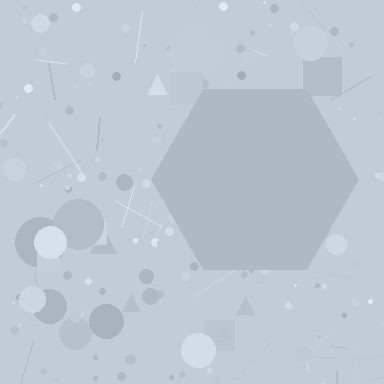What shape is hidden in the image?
A hexagon is hidden in the image.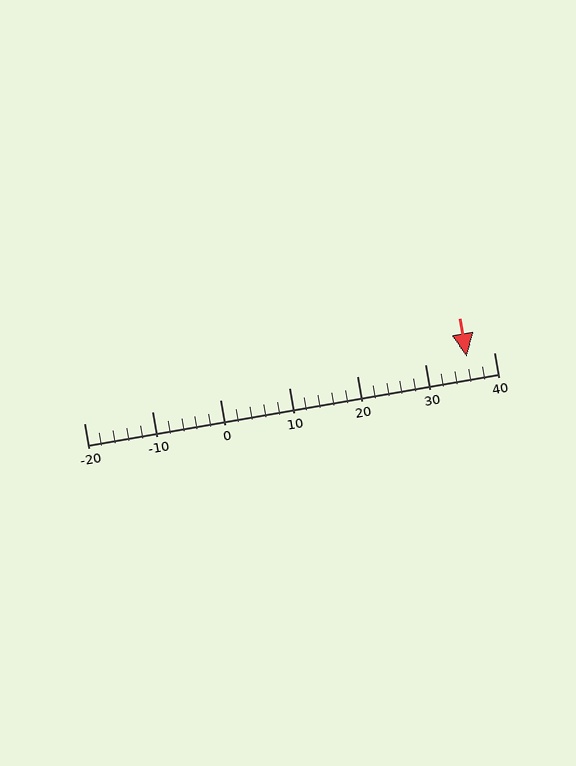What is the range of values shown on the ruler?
The ruler shows values from -20 to 40.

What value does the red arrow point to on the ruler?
The red arrow points to approximately 36.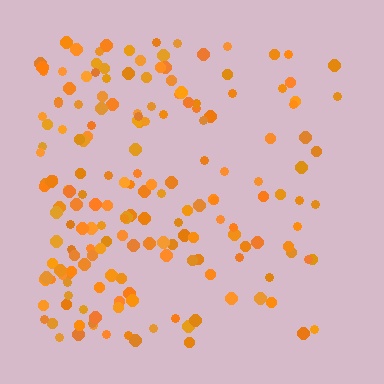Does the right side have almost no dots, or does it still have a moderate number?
Still a moderate number, just noticeably fewer than the left.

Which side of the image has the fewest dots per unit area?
The right.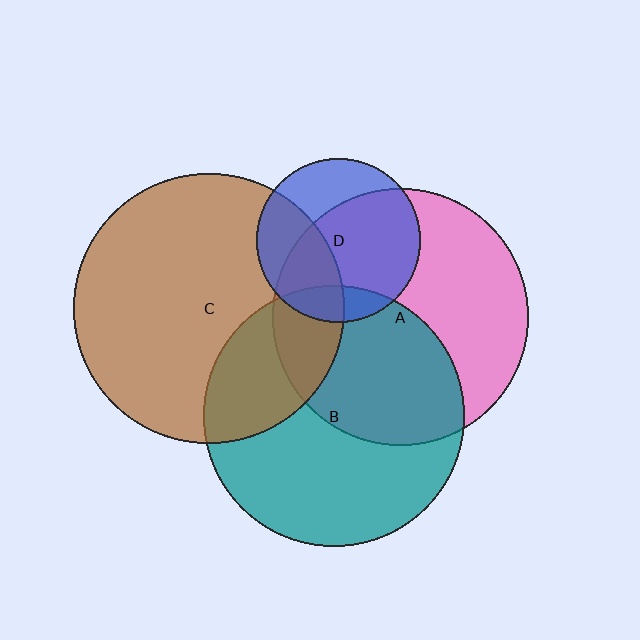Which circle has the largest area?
Circle C (brown).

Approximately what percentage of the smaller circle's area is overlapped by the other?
Approximately 15%.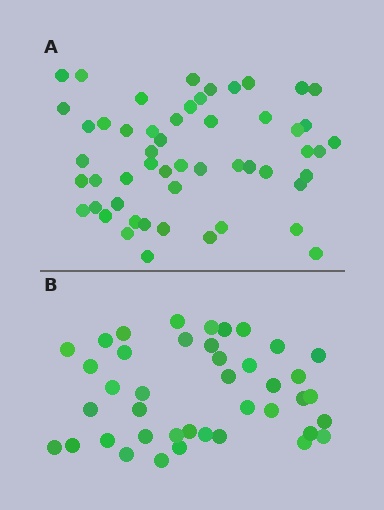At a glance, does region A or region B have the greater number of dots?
Region A (the top region) has more dots.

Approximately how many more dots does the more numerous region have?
Region A has roughly 12 or so more dots than region B.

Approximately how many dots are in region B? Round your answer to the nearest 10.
About 40 dots. (The exact count is 41, which rounds to 40.)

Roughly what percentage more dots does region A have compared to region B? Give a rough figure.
About 30% more.